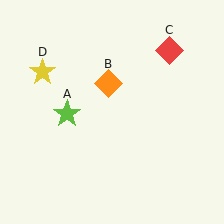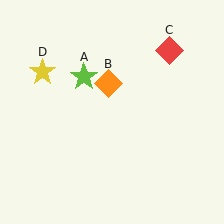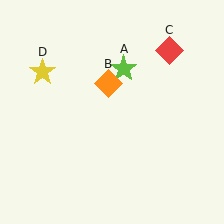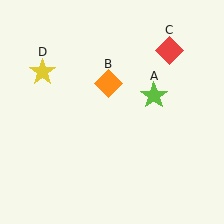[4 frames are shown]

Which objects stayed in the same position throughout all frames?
Orange diamond (object B) and red diamond (object C) and yellow star (object D) remained stationary.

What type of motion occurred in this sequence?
The lime star (object A) rotated clockwise around the center of the scene.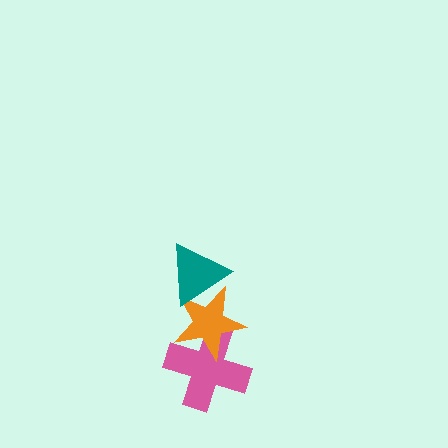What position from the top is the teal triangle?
The teal triangle is 1st from the top.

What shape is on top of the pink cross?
The orange star is on top of the pink cross.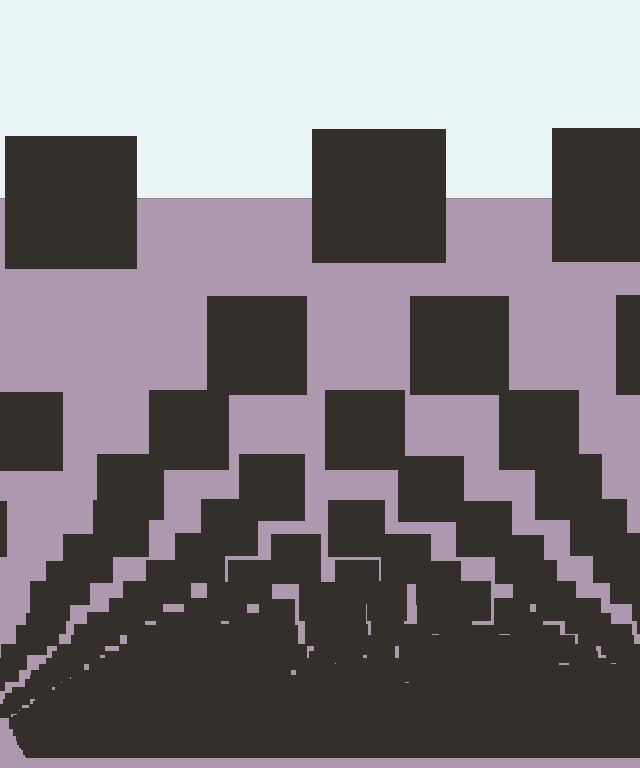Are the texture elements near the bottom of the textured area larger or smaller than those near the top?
Smaller. The gradient is inverted — elements near the bottom are smaller and denser.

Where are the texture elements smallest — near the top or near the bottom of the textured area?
Near the bottom.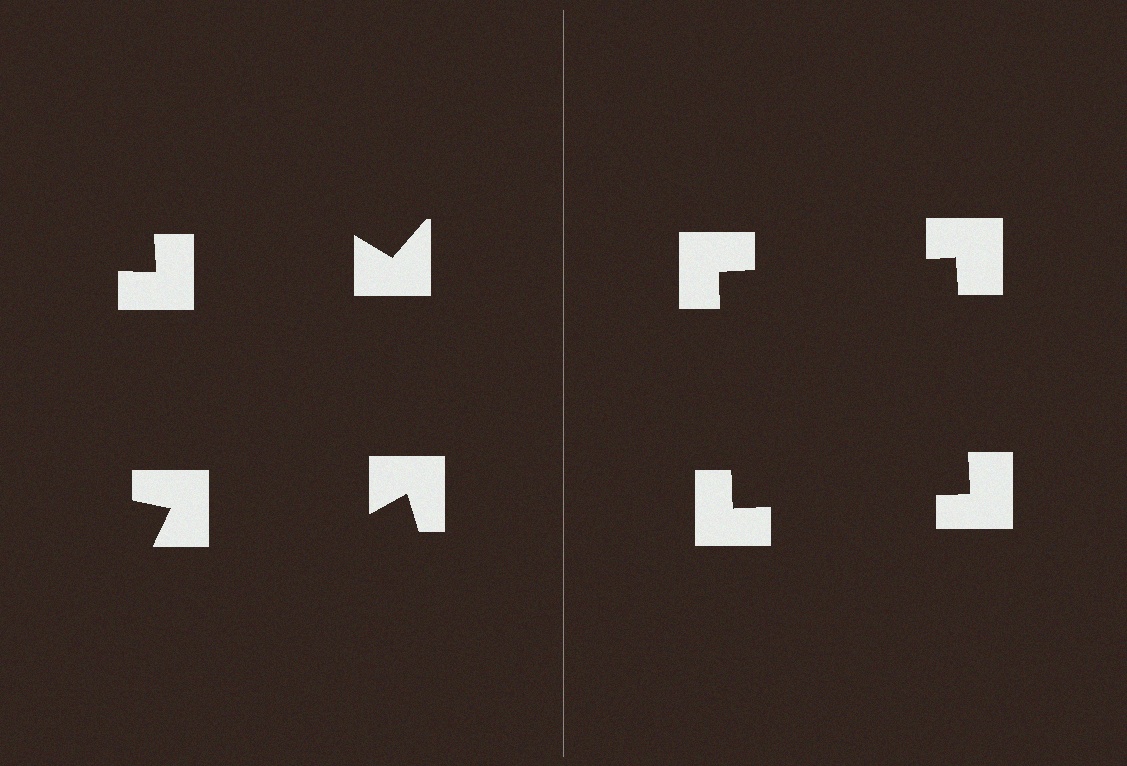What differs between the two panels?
The notched squares are positioned identically on both sides; only the wedge orientations differ. On the right they align to a square; on the left they are misaligned.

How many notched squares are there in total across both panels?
8 — 4 on each side.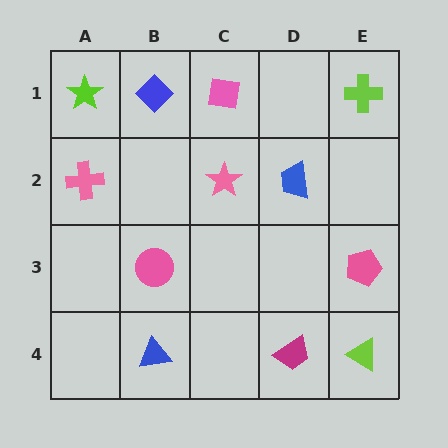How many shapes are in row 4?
3 shapes.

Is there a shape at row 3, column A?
No, that cell is empty.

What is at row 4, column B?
A blue triangle.